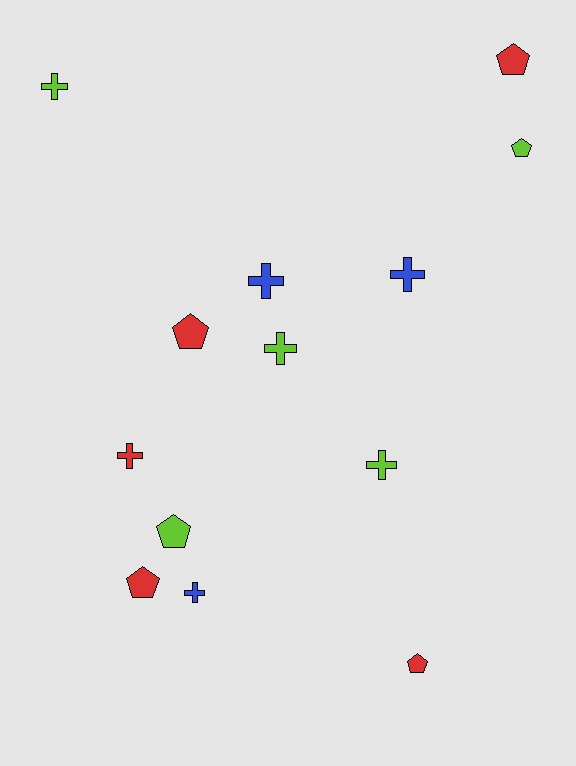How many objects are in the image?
There are 13 objects.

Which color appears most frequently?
Lime, with 5 objects.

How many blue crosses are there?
There are 3 blue crosses.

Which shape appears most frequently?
Cross, with 7 objects.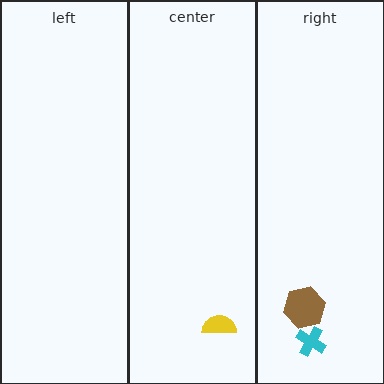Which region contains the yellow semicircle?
The center region.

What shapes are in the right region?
The cyan cross, the brown hexagon.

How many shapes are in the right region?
2.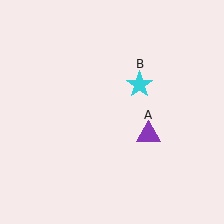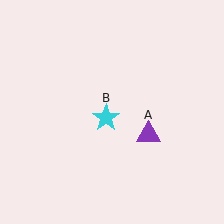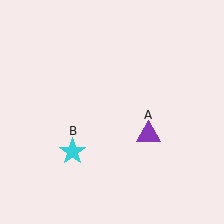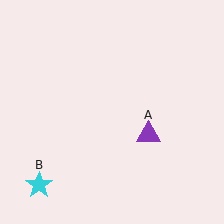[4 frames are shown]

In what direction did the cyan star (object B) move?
The cyan star (object B) moved down and to the left.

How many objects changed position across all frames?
1 object changed position: cyan star (object B).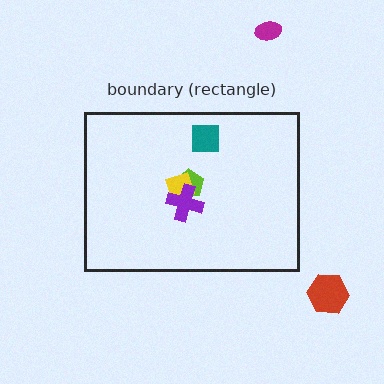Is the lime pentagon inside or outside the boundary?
Inside.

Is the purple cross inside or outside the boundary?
Inside.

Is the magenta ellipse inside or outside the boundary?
Outside.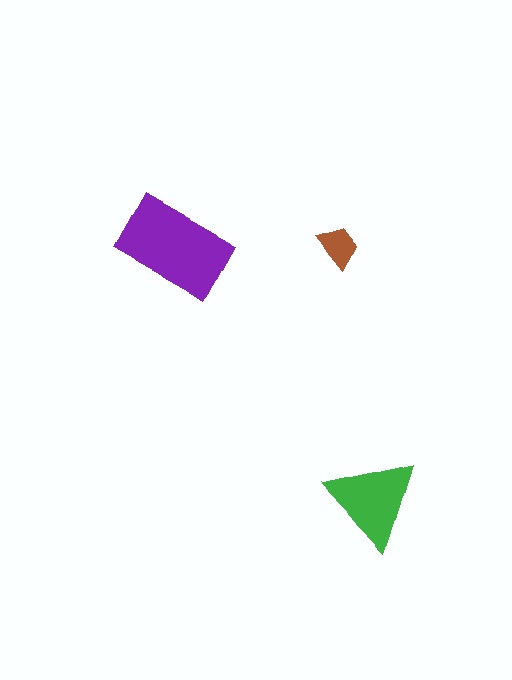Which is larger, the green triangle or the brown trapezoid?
The green triangle.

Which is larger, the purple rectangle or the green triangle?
The purple rectangle.